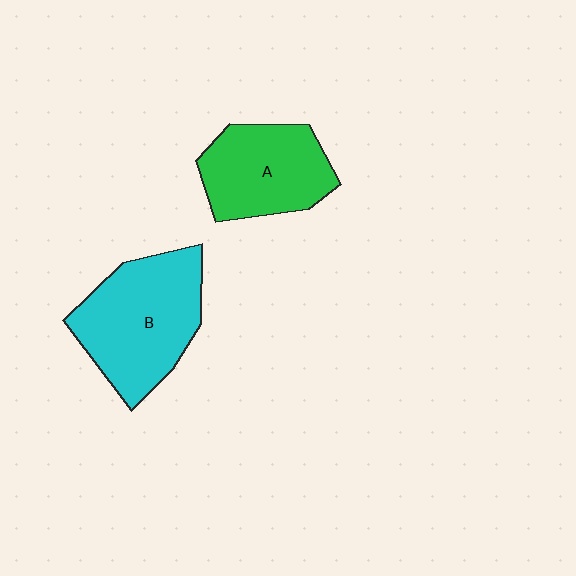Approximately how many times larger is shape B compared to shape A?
Approximately 1.3 times.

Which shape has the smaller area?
Shape A (green).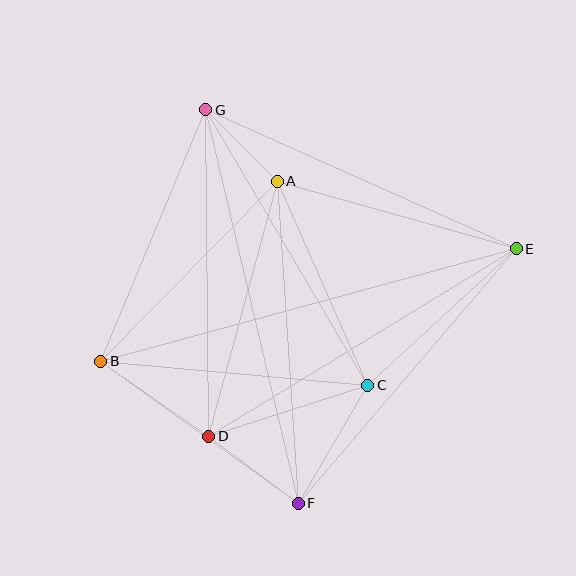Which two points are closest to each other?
Points A and G are closest to each other.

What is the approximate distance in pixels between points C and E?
The distance between C and E is approximately 202 pixels.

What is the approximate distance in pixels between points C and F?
The distance between C and F is approximately 137 pixels.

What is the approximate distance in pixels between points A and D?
The distance between A and D is approximately 264 pixels.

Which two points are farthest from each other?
Points B and E are farthest from each other.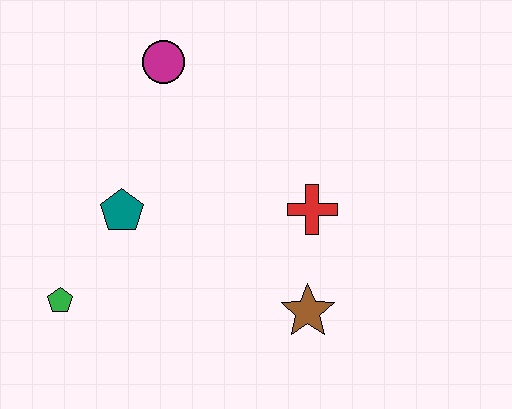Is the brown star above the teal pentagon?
No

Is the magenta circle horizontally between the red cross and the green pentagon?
Yes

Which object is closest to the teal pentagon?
The green pentagon is closest to the teal pentagon.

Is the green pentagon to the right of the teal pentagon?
No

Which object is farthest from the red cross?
The green pentagon is farthest from the red cross.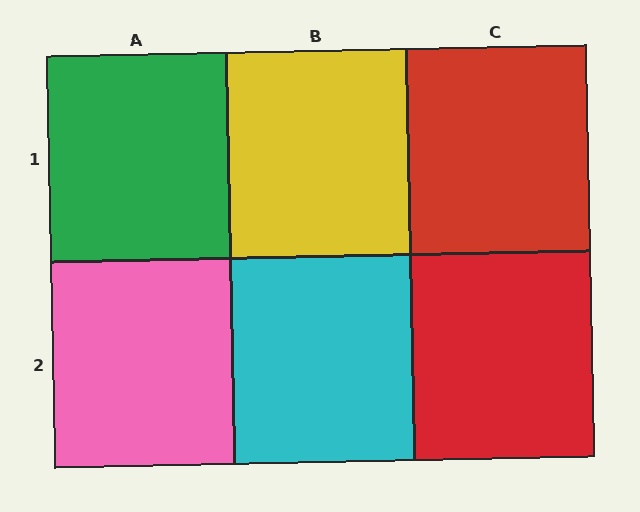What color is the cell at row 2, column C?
Red.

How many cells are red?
2 cells are red.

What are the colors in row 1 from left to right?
Green, yellow, red.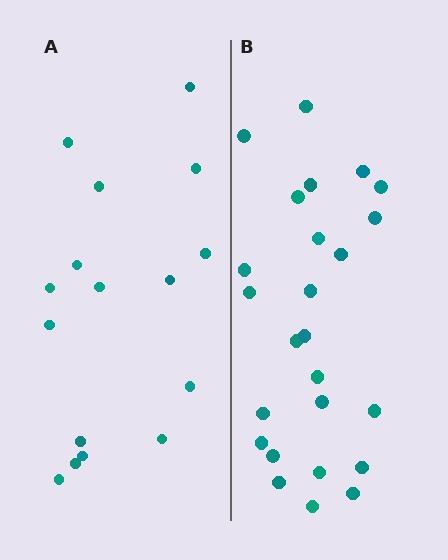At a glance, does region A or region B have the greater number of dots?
Region B (the right region) has more dots.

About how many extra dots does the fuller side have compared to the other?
Region B has roughly 8 or so more dots than region A.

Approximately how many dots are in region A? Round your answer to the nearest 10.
About 20 dots. (The exact count is 16, which rounds to 20.)